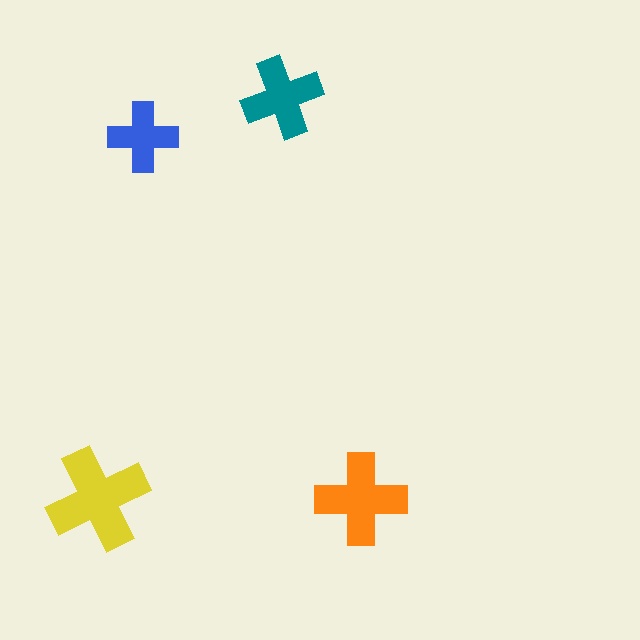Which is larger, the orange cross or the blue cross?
The orange one.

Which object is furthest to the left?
The yellow cross is leftmost.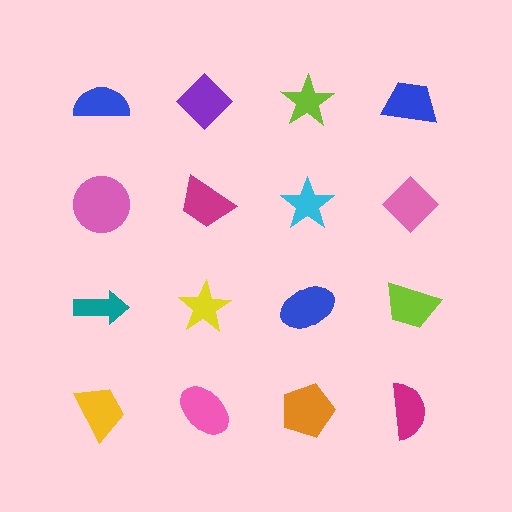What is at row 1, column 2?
A purple diamond.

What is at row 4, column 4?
A magenta semicircle.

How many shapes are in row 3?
4 shapes.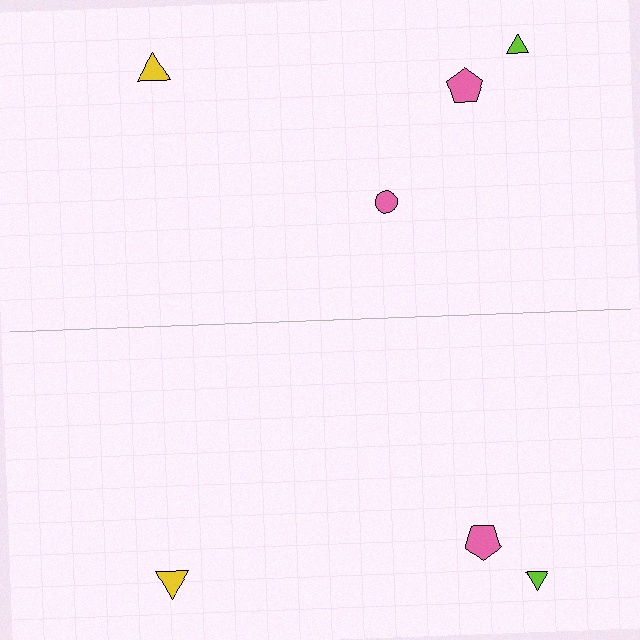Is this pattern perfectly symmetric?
No, the pattern is not perfectly symmetric. A pink circle is missing from the bottom side.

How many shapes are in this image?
There are 7 shapes in this image.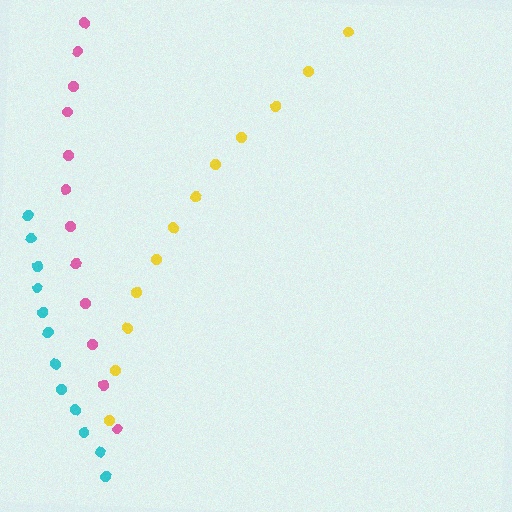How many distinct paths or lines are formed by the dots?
There are 3 distinct paths.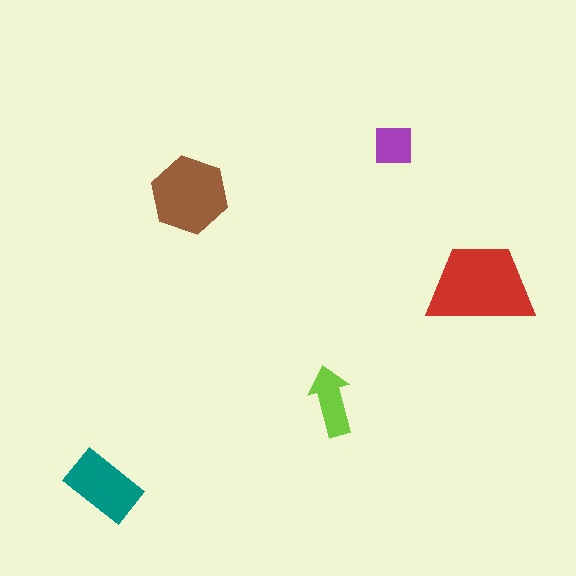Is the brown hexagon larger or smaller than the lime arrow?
Larger.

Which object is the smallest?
The purple square.